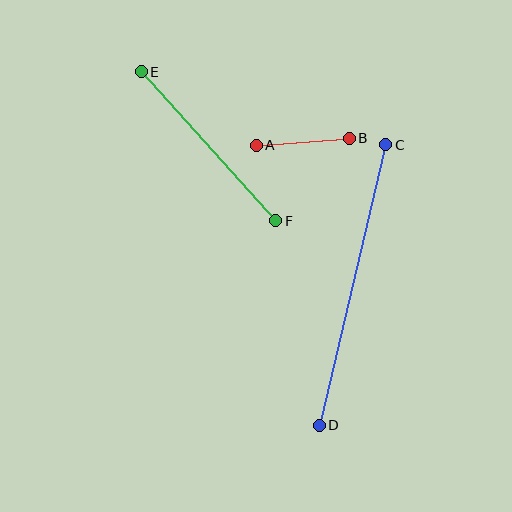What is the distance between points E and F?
The distance is approximately 201 pixels.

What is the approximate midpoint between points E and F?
The midpoint is at approximately (209, 146) pixels.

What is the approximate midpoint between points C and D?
The midpoint is at approximately (352, 285) pixels.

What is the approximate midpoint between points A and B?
The midpoint is at approximately (303, 142) pixels.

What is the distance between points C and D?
The distance is approximately 289 pixels.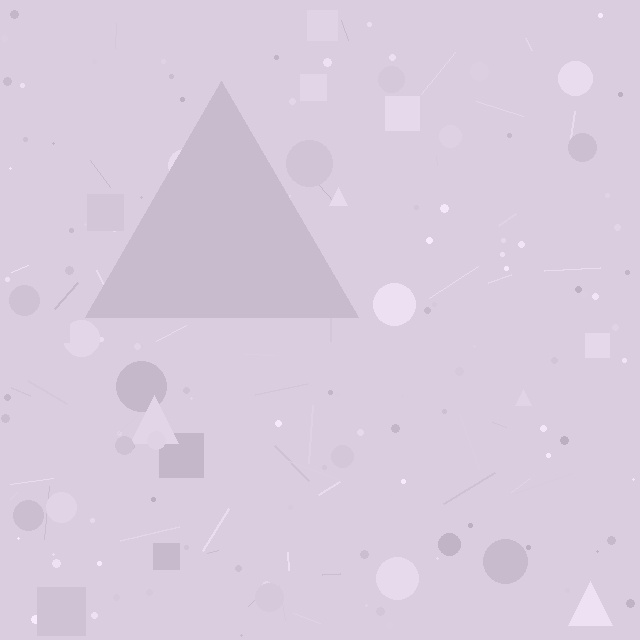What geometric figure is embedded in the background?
A triangle is embedded in the background.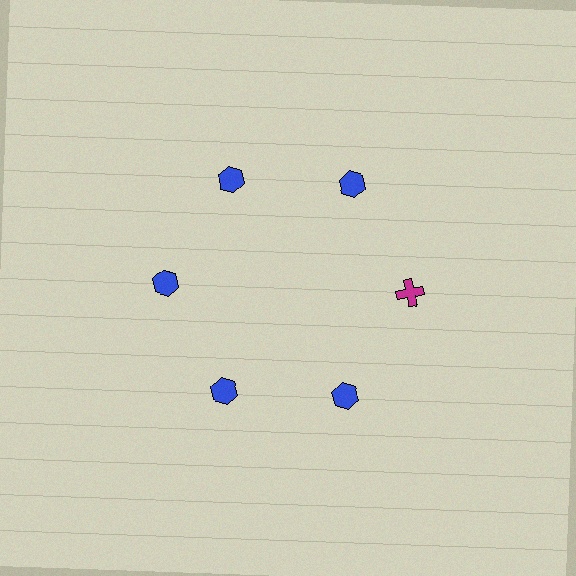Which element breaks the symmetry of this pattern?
The magenta cross at roughly the 3 o'clock position breaks the symmetry. All other shapes are blue hexagons.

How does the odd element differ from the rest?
It differs in both color (magenta instead of blue) and shape (cross instead of hexagon).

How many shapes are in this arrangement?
There are 6 shapes arranged in a ring pattern.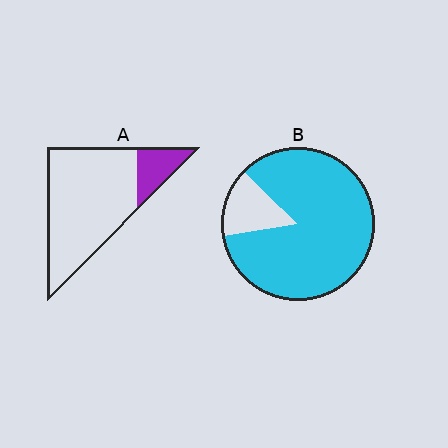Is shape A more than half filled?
No.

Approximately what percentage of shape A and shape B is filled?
A is approximately 15% and B is approximately 85%.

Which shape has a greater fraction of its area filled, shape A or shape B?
Shape B.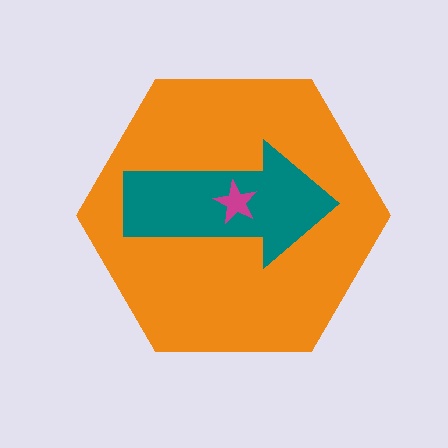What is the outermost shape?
The orange hexagon.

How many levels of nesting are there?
3.